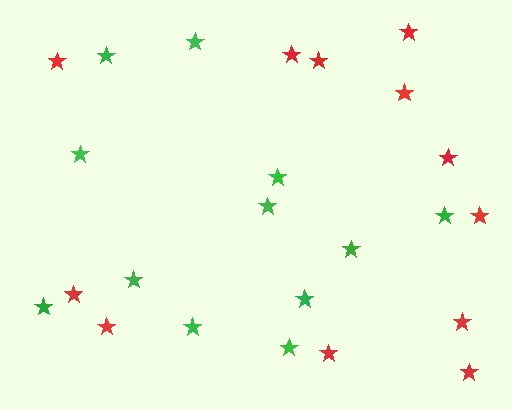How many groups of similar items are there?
There are 2 groups: one group of red stars (12) and one group of green stars (12).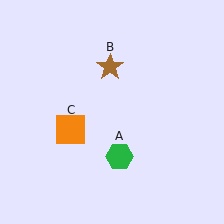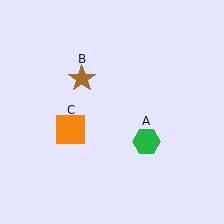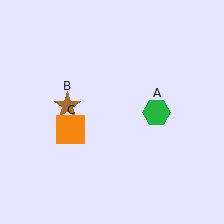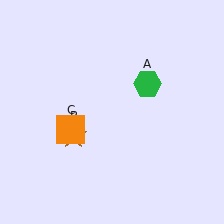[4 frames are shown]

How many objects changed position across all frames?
2 objects changed position: green hexagon (object A), brown star (object B).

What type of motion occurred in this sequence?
The green hexagon (object A), brown star (object B) rotated counterclockwise around the center of the scene.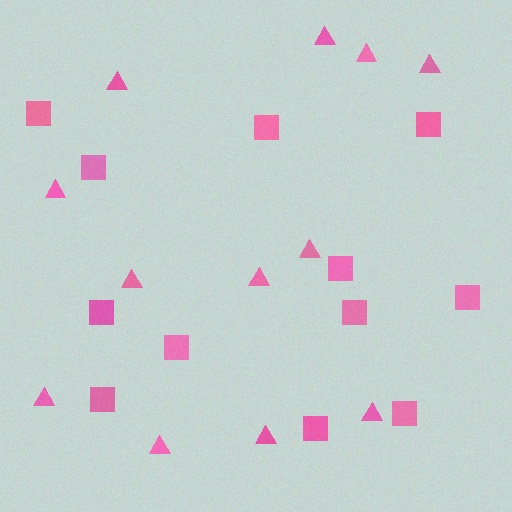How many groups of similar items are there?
There are 2 groups: one group of triangles (12) and one group of squares (12).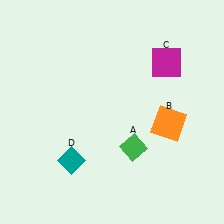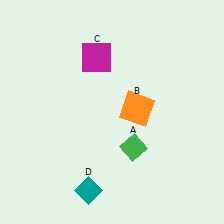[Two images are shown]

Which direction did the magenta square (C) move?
The magenta square (C) moved left.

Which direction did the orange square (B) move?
The orange square (B) moved left.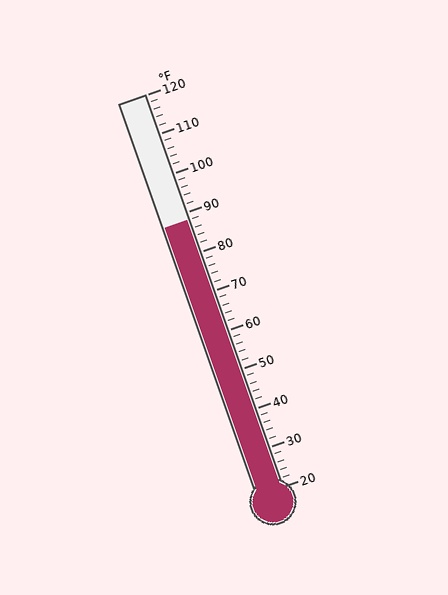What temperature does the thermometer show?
The thermometer shows approximately 88°F.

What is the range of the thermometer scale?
The thermometer scale ranges from 20°F to 120°F.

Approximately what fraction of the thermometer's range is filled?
The thermometer is filled to approximately 70% of its range.